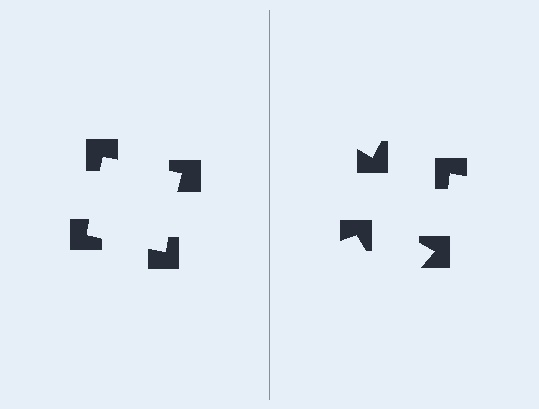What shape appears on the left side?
An illusory square.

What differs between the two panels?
The notched squares are positioned identically on both sides; only the wedge orientations differ. On the left they align to a square; on the right they are misaligned.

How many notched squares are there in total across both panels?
8 — 4 on each side.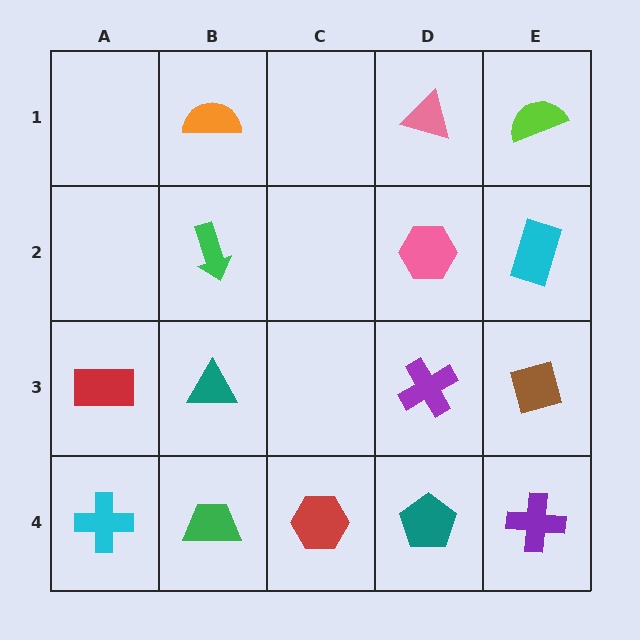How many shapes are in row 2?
3 shapes.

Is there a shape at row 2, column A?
No, that cell is empty.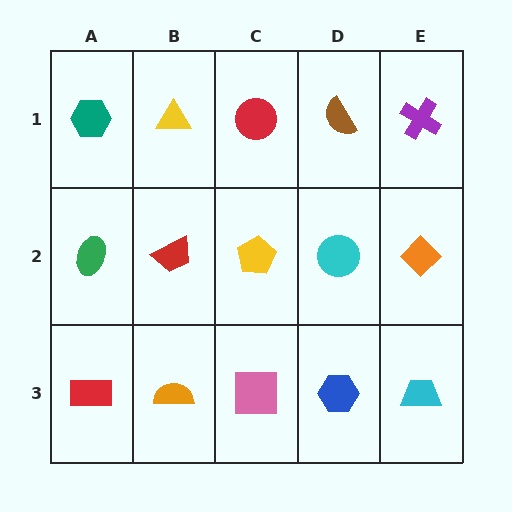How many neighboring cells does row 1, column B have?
3.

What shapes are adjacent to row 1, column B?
A red trapezoid (row 2, column B), a teal hexagon (row 1, column A), a red circle (row 1, column C).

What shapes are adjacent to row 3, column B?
A red trapezoid (row 2, column B), a red rectangle (row 3, column A), a pink square (row 3, column C).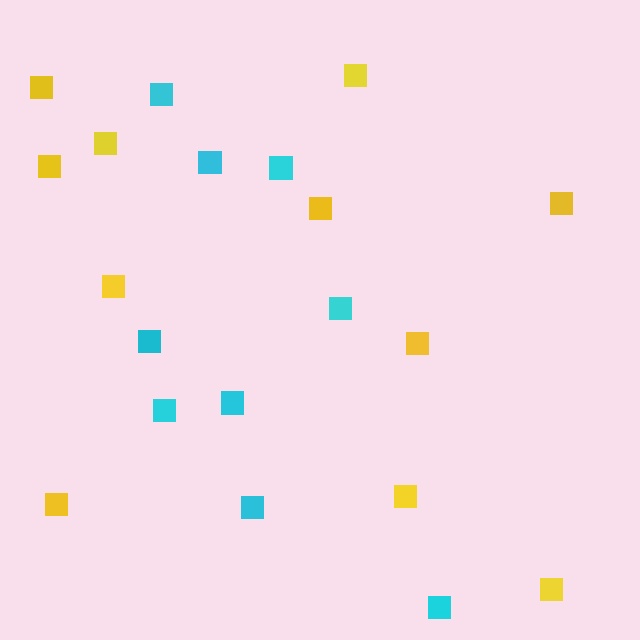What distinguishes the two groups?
There are 2 groups: one group of yellow squares (11) and one group of cyan squares (9).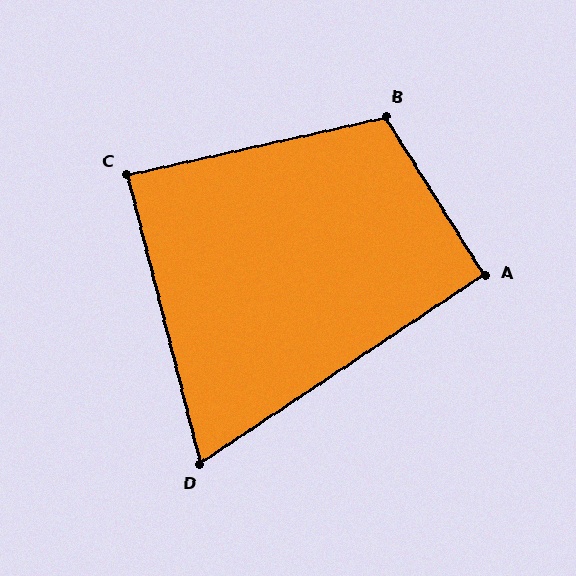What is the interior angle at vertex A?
Approximately 92 degrees (approximately right).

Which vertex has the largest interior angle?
B, at approximately 109 degrees.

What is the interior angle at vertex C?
Approximately 88 degrees (approximately right).